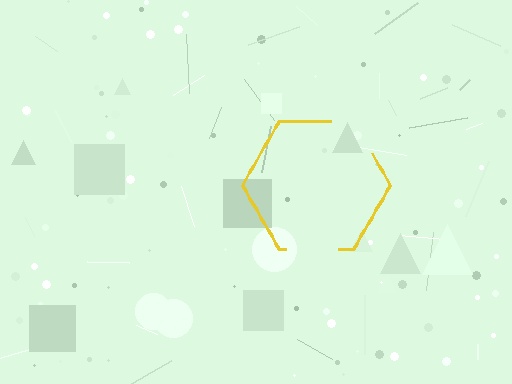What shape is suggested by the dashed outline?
The dashed outline suggests a hexagon.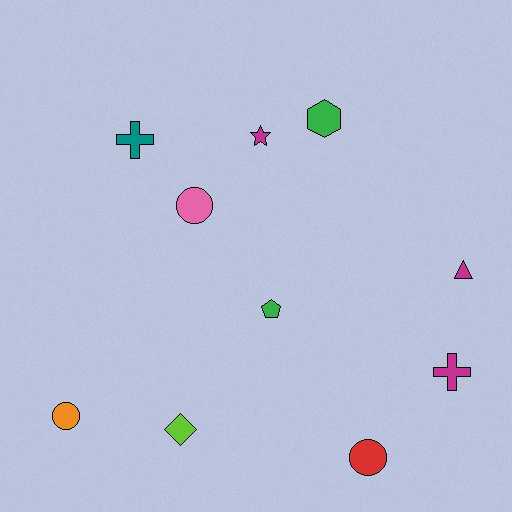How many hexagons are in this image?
There is 1 hexagon.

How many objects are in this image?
There are 10 objects.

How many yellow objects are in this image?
There are no yellow objects.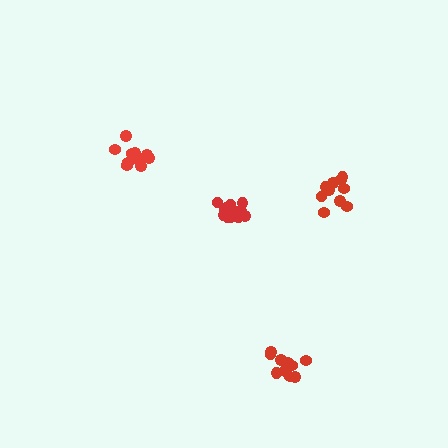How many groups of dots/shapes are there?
There are 4 groups.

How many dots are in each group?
Group 1: 12 dots, Group 2: 10 dots, Group 3: 10 dots, Group 4: 10 dots (42 total).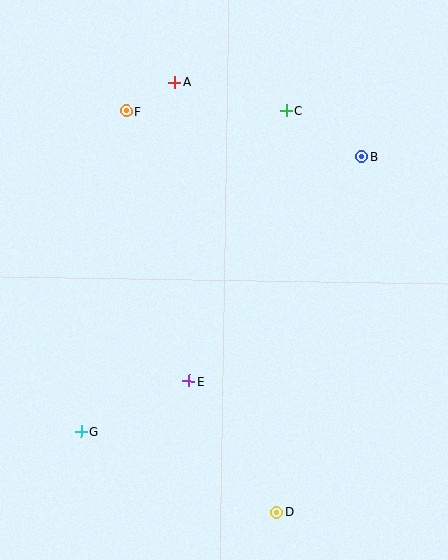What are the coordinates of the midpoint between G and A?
The midpoint between G and A is at (128, 257).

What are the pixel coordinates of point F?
Point F is at (126, 111).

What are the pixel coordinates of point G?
Point G is at (81, 431).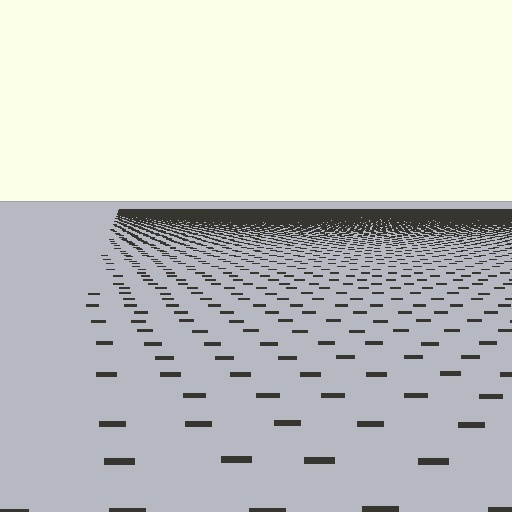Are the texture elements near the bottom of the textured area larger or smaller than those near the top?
Larger. Near the bottom, elements are closer to the viewer and appear at a bigger on-screen size.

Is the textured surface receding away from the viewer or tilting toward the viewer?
The surface is receding away from the viewer. Texture elements get smaller and denser toward the top.